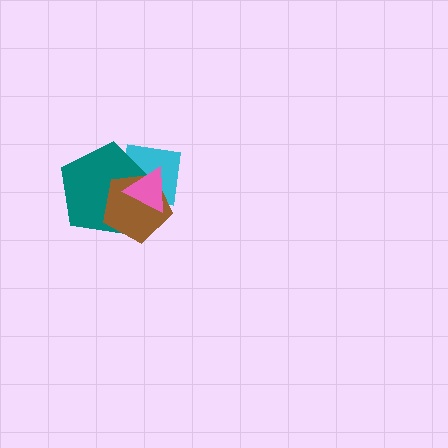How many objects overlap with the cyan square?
3 objects overlap with the cyan square.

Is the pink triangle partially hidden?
No, no other shape covers it.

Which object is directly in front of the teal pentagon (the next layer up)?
The brown pentagon is directly in front of the teal pentagon.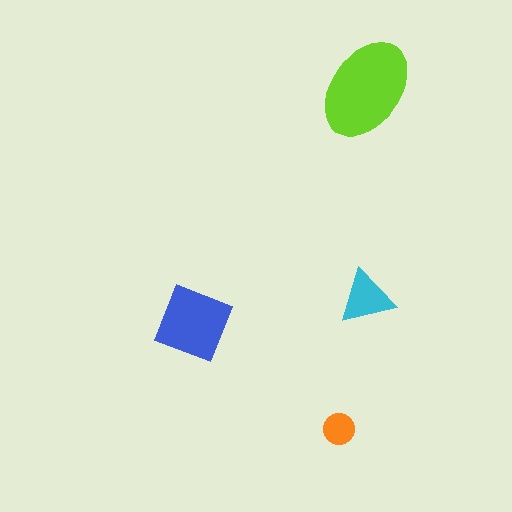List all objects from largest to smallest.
The lime ellipse, the blue diamond, the cyan triangle, the orange circle.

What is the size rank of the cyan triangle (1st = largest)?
3rd.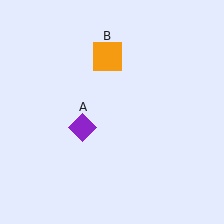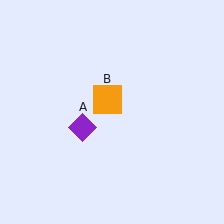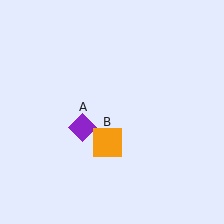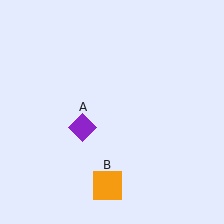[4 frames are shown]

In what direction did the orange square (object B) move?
The orange square (object B) moved down.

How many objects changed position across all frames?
1 object changed position: orange square (object B).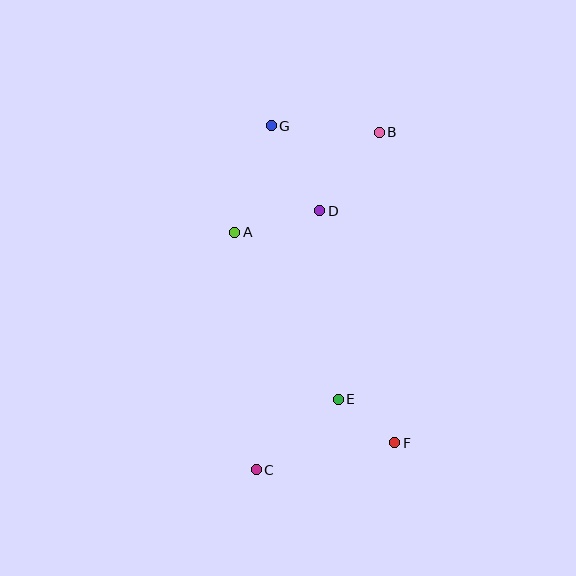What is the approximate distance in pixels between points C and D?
The distance between C and D is approximately 266 pixels.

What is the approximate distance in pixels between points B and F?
The distance between B and F is approximately 311 pixels.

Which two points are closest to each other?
Points E and F are closest to each other.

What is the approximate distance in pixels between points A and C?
The distance between A and C is approximately 238 pixels.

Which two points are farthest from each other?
Points B and C are farthest from each other.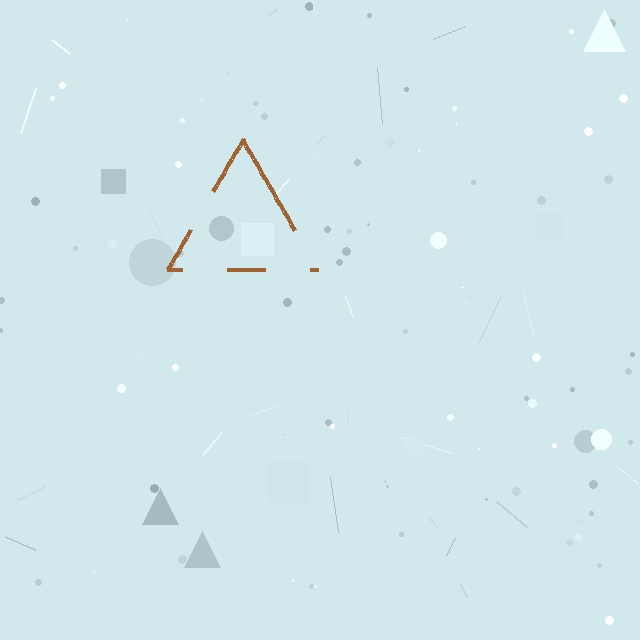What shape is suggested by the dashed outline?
The dashed outline suggests a triangle.